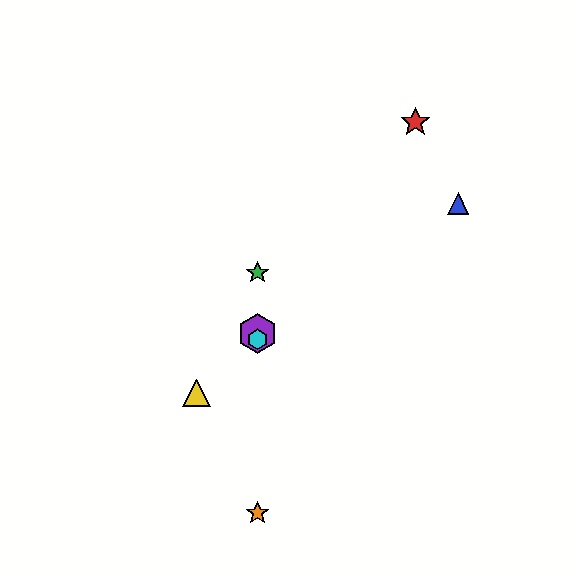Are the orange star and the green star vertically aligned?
Yes, both are at x≈257.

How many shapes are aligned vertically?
4 shapes (the green star, the purple hexagon, the orange star, the cyan hexagon) are aligned vertically.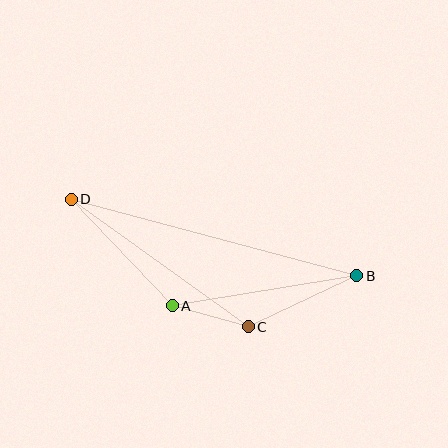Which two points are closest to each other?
Points A and C are closest to each other.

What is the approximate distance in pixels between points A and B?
The distance between A and B is approximately 187 pixels.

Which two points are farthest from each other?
Points B and D are farthest from each other.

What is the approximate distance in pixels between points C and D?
The distance between C and D is approximately 218 pixels.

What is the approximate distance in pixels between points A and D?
The distance between A and D is approximately 147 pixels.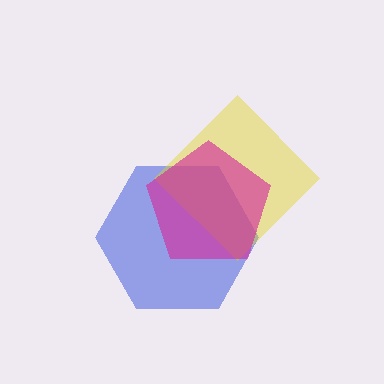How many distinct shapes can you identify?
There are 3 distinct shapes: a blue hexagon, a yellow diamond, a magenta pentagon.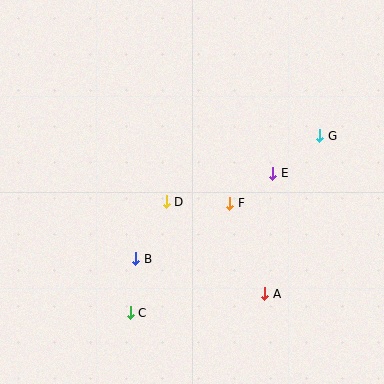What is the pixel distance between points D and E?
The distance between D and E is 110 pixels.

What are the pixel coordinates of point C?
Point C is at (130, 313).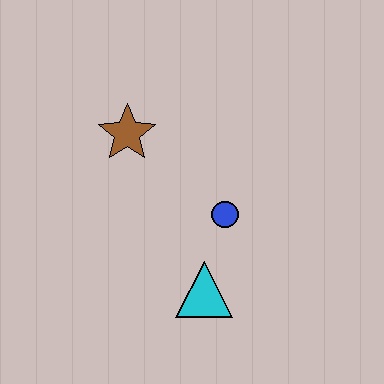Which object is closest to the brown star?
The blue circle is closest to the brown star.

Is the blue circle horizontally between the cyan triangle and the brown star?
No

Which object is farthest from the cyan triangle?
The brown star is farthest from the cyan triangle.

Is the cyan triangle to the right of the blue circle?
No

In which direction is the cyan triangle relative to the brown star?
The cyan triangle is below the brown star.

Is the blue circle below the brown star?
Yes